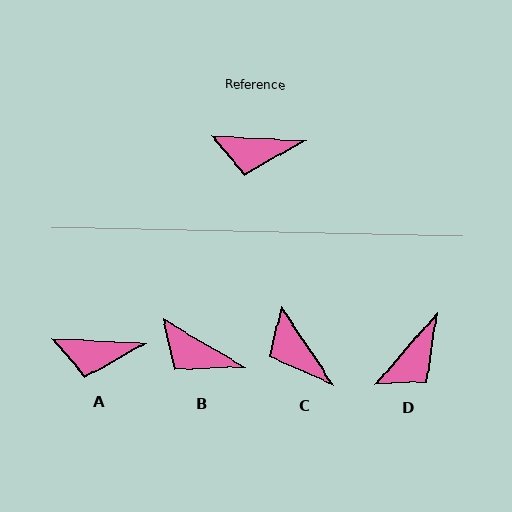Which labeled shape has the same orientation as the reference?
A.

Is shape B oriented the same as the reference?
No, it is off by about 27 degrees.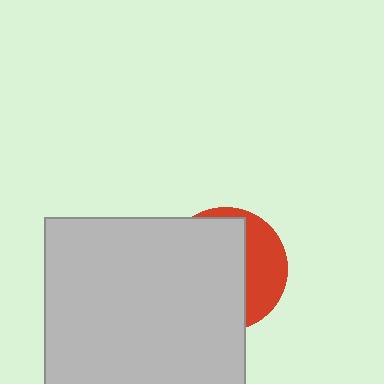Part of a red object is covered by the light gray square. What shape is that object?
It is a circle.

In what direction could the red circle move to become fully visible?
The red circle could move right. That would shift it out from behind the light gray square entirely.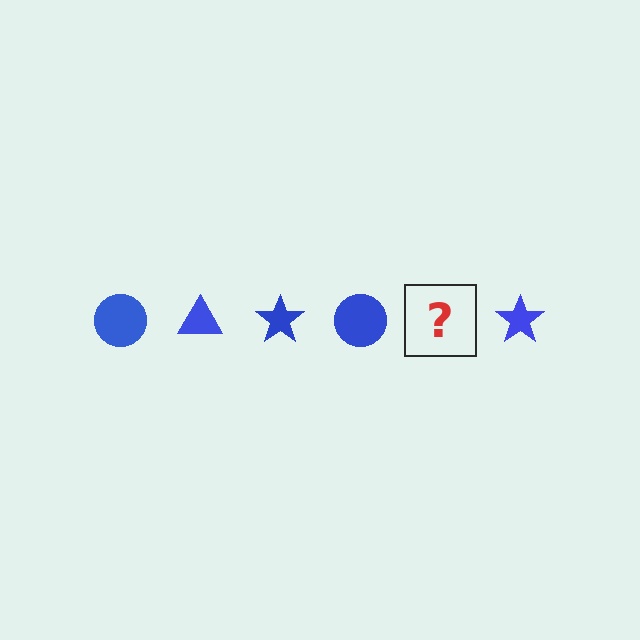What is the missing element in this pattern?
The missing element is a blue triangle.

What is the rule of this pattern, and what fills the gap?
The rule is that the pattern cycles through circle, triangle, star shapes in blue. The gap should be filled with a blue triangle.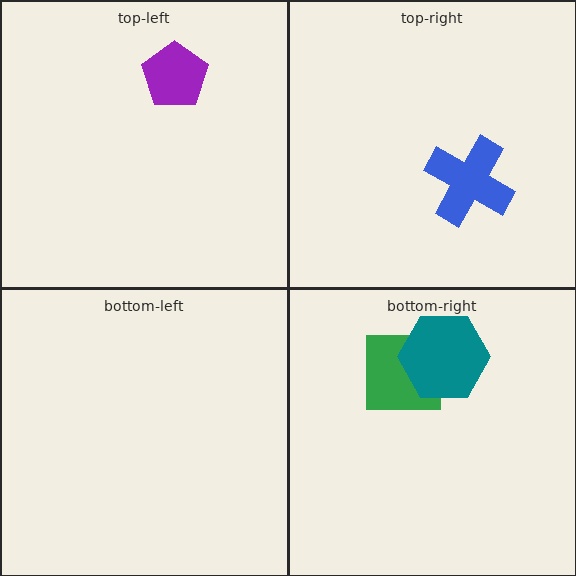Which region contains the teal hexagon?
The bottom-right region.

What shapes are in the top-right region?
The blue cross.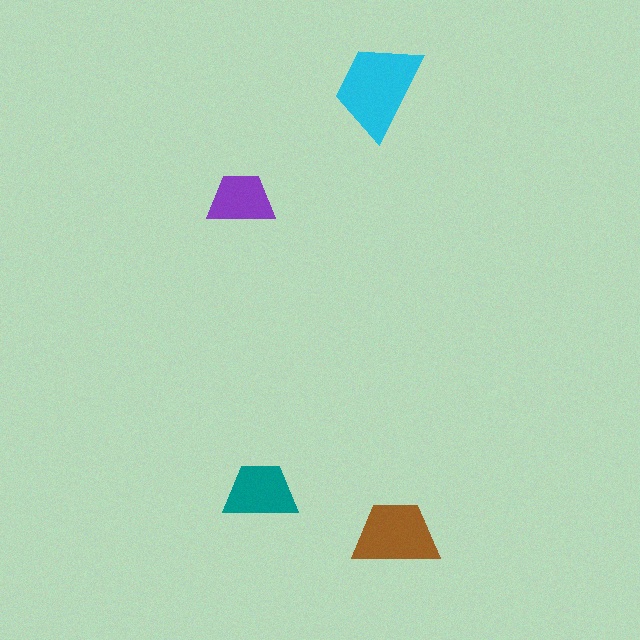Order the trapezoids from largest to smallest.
the cyan one, the brown one, the teal one, the purple one.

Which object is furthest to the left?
The purple trapezoid is leftmost.